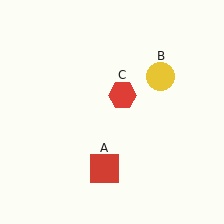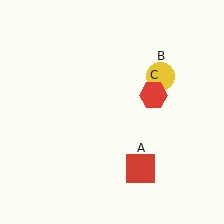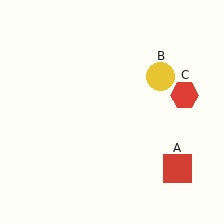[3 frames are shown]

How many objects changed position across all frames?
2 objects changed position: red square (object A), red hexagon (object C).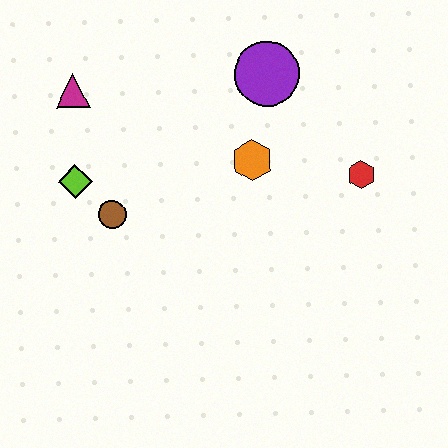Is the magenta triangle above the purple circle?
No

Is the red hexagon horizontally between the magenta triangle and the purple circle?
No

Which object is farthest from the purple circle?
The lime diamond is farthest from the purple circle.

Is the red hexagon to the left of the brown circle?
No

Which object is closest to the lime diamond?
The brown circle is closest to the lime diamond.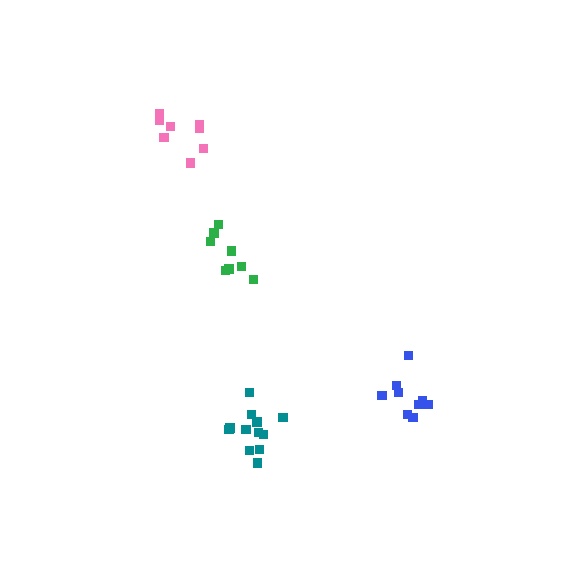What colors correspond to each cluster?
The clusters are colored: blue, pink, green, teal.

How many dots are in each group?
Group 1: 9 dots, Group 2: 8 dots, Group 3: 8 dots, Group 4: 12 dots (37 total).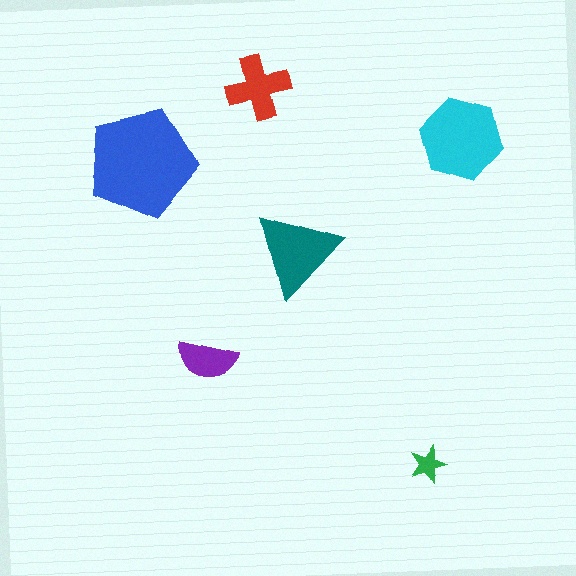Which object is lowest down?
The green star is bottommost.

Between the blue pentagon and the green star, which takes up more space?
The blue pentagon.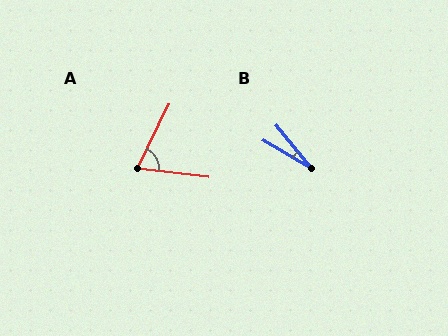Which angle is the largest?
A, at approximately 71 degrees.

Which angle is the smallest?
B, at approximately 20 degrees.